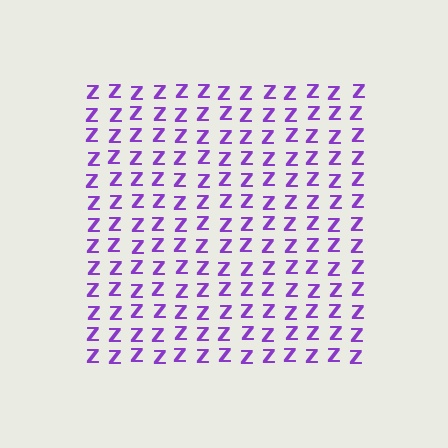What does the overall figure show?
The overall figure shows a square.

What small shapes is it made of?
It is made of small letter Z's.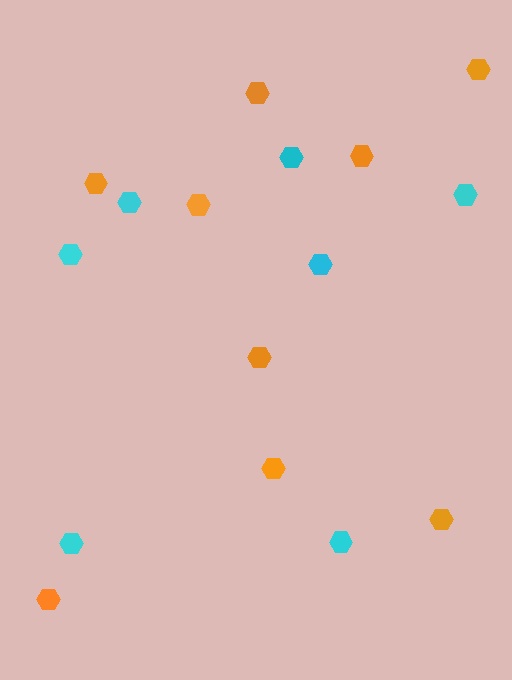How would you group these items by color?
There are 2 groups: one group of orange hexagons (9) and one group of cyan hexagons (7).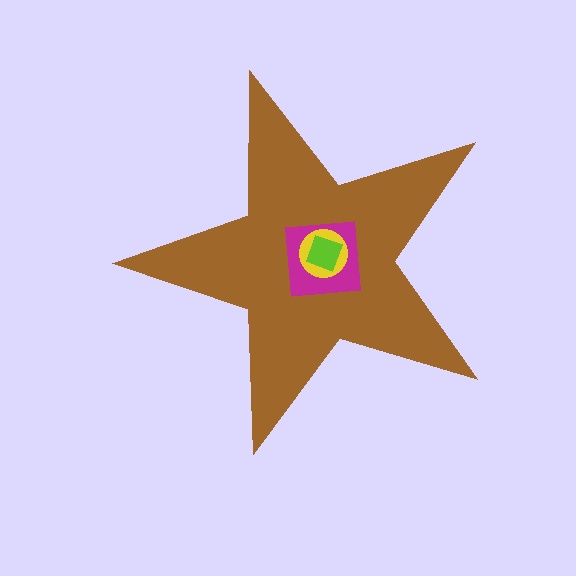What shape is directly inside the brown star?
The magenta square.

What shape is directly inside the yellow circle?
The lime square.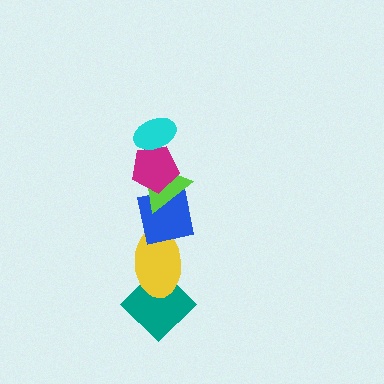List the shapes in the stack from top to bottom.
From top to bottom: the cyan ellipse, the magenta pentagon, the lime triangle, the blue square, the yellow ellipse, the teal diamond.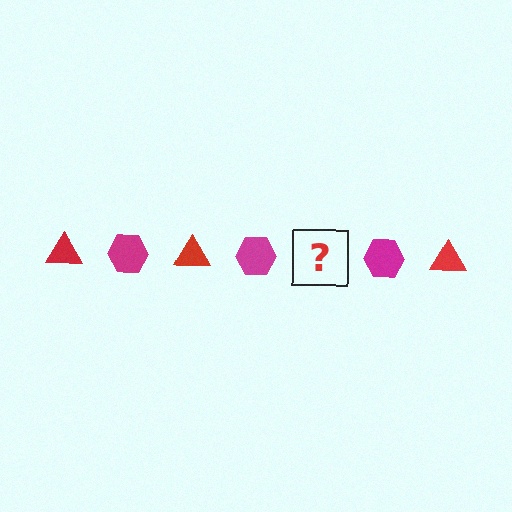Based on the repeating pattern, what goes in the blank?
The blank should be a red triangle.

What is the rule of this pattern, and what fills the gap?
The rule is that the pattern alternates between red triangle and magenta hexagon. The gap should be filled with a red triangle.